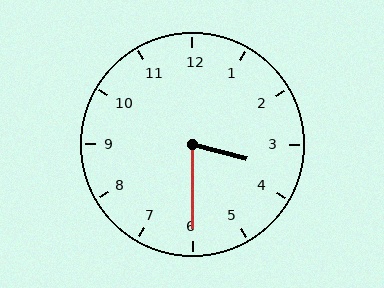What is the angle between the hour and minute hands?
Approximately 75 degrees.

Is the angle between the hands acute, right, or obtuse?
It is acute.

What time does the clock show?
3:30.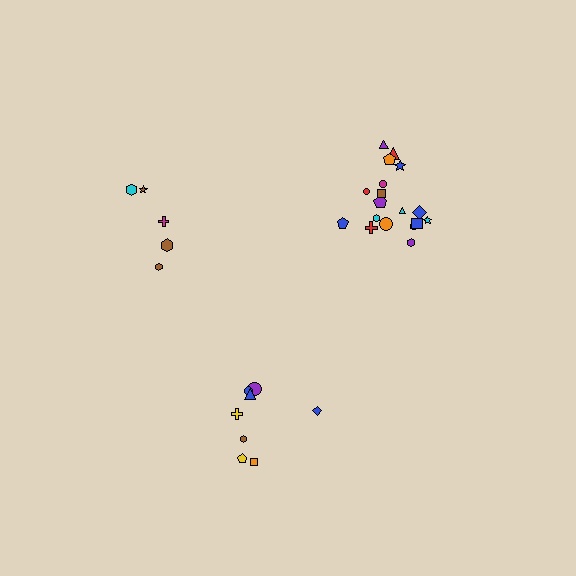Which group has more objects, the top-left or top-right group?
The top-right group.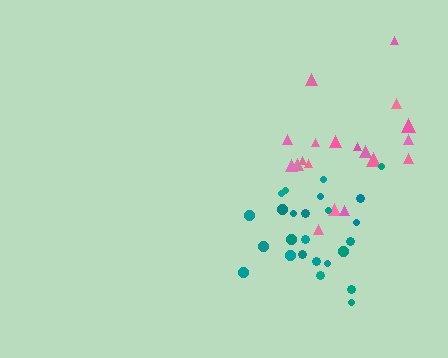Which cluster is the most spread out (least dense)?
Pink.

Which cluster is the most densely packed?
Teal.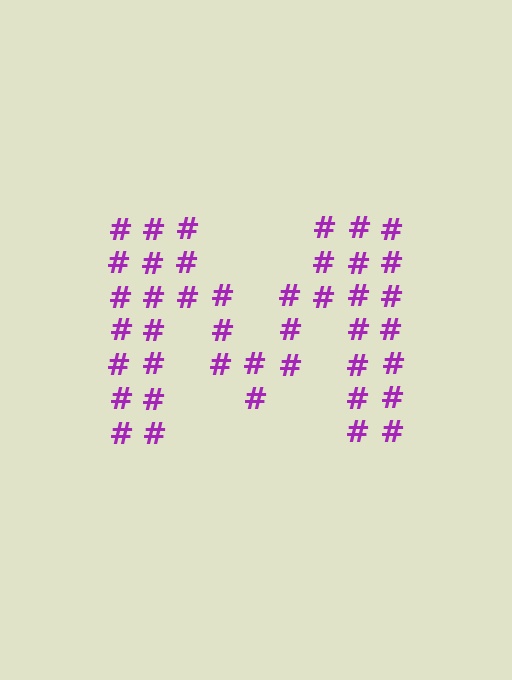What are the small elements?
The small elements are hash symbols.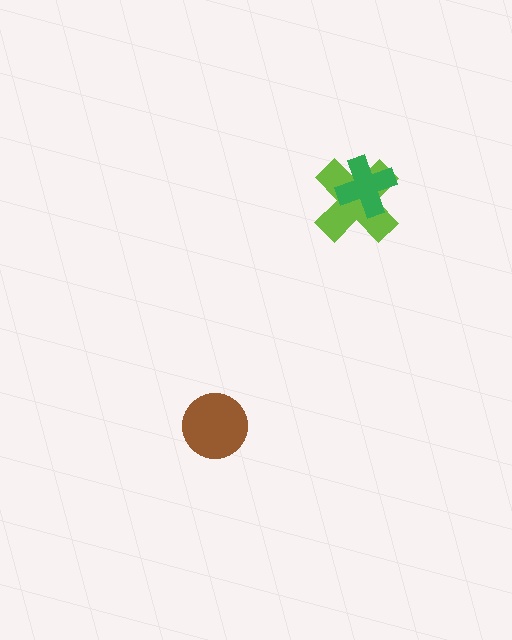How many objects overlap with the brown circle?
0 objects overlap with the brown circle.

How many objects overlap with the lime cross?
1 object overlaps with the lime cross.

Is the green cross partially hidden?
No, no other shape covers it.